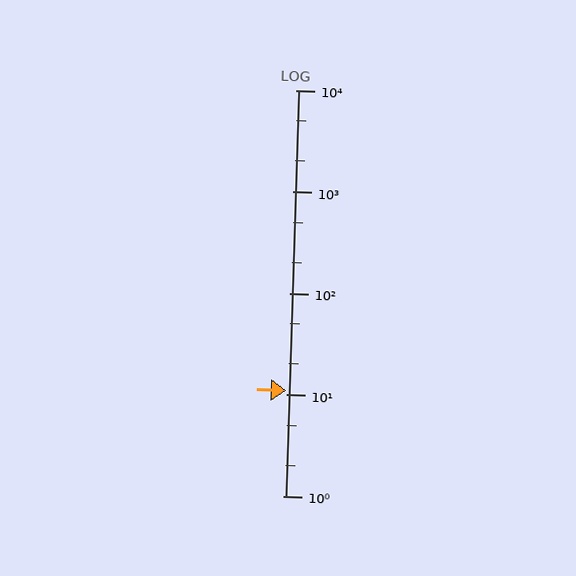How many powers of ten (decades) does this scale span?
The scale spans 4 decades, from 1 to 10000.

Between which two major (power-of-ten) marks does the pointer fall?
The pointer is between 10 and 100.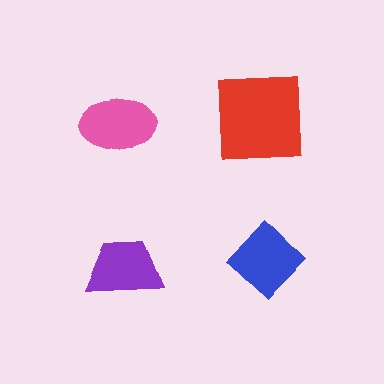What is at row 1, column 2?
A red square.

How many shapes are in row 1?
2 shapes.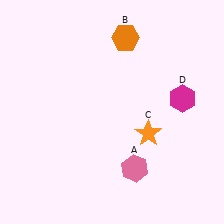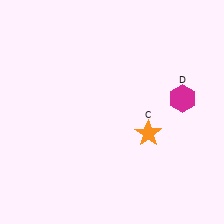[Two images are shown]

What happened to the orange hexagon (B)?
The orange hexagon (B) was removed in Image 2. It was in the top-right area of Image 1.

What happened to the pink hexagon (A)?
The pink hexagon (A) was removed in Image 2. It was in the bottom-right area of Image 1.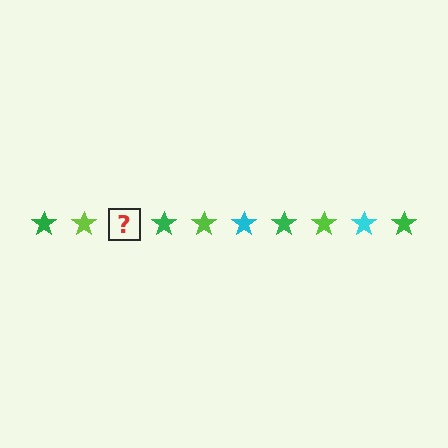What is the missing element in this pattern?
The missing element is a cyan star.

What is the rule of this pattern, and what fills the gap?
The rule is that the pattern cycles through green, lime, cyan stars. The gap should be filled with a cyan star.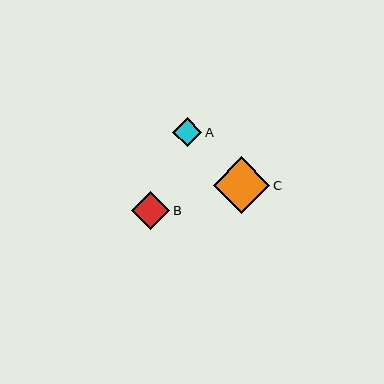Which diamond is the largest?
Diamond C is the largest with a size of approximately 57 pixels.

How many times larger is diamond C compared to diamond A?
Diamond C is approximately 1.9 times the size of diamond A.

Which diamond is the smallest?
Diamond A is the smallest with a size of approximately 29 pixels.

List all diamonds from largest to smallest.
From largest to smallest: C, B, A.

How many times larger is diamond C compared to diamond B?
Diamond C is approximately 1.5 times the size of diamond B.